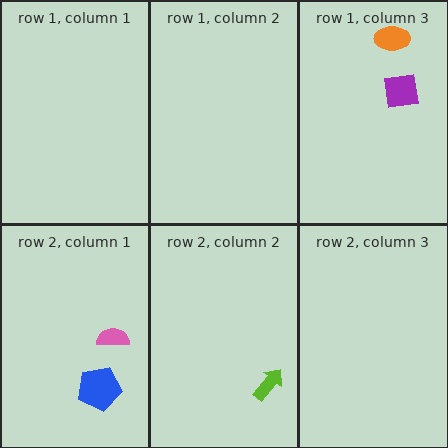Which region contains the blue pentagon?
The row 2, column 1 region.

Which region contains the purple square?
The row 1, column 3 region.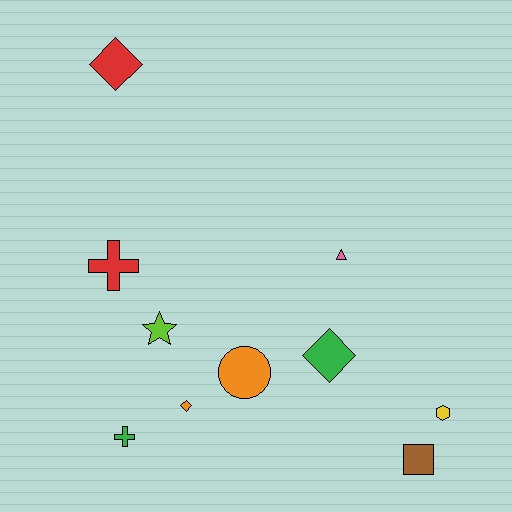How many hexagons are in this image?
There is 1 hexagon.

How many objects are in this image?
There are 10 objects.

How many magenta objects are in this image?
There are no magenta objects.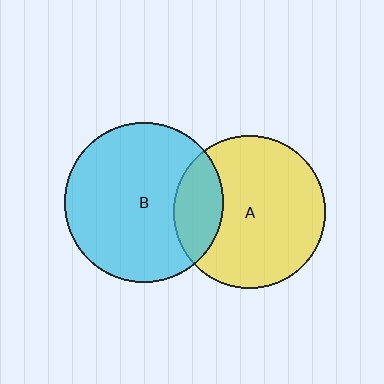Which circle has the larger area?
Circle B (cyan).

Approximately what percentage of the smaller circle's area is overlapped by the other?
Approximately 20%.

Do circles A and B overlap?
Yes.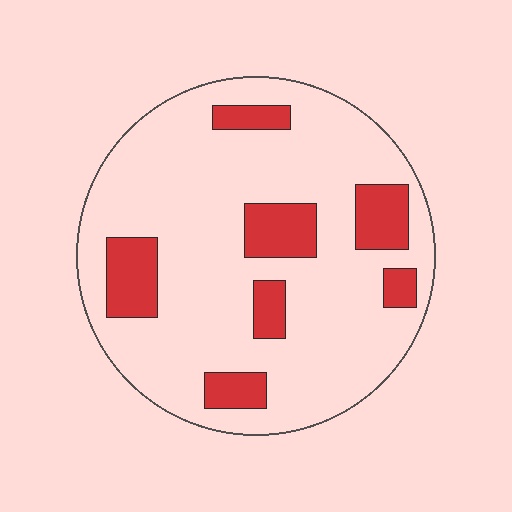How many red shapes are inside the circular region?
7.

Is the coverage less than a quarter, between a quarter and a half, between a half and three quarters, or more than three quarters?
Less than a quarter.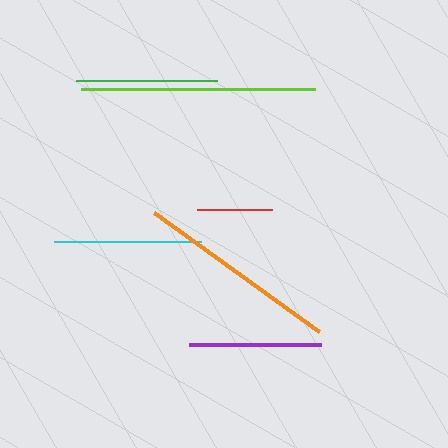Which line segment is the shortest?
The red line is the shortest at approximately 74 pixels.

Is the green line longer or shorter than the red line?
The green line is longer than the red line.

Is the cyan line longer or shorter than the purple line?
The cyan line is longer than the purple line.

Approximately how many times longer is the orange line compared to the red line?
The orange line is approximately 2.7 times the length of the red line.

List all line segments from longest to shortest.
From longest to shortest: lime, orange, cyan, green, purple, red.